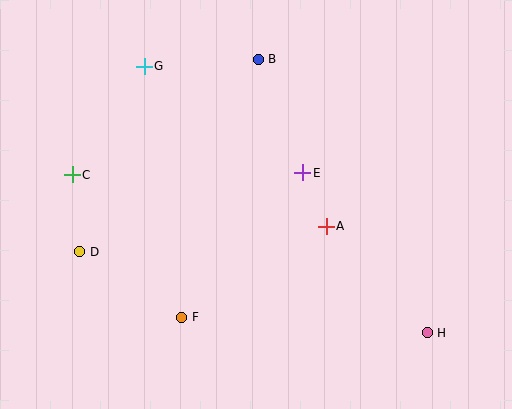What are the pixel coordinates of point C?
Point C is at (72, 175).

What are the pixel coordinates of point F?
Point F is at (182, 317).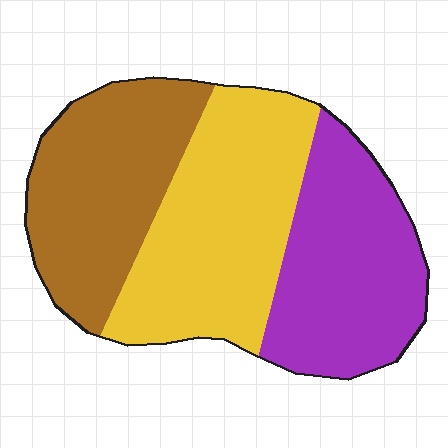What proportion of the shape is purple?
Purple covers around 30% of the shape.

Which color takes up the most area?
Yellow, at roughly 35%.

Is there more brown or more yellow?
Yellow.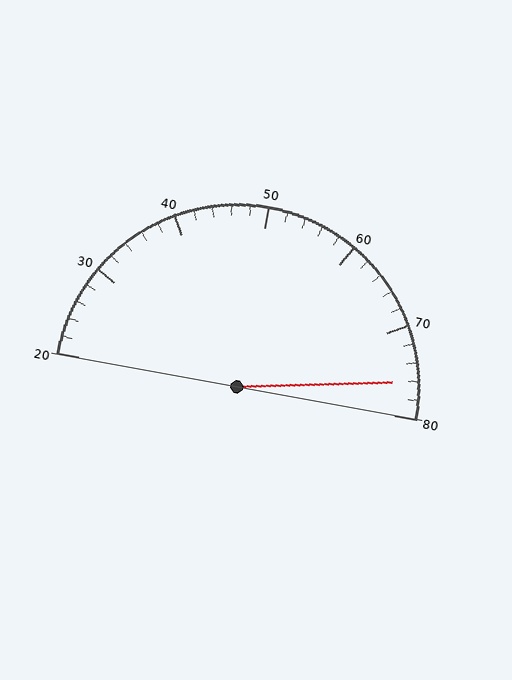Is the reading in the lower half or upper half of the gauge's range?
The reading is in the upper half of the range (20 to 80).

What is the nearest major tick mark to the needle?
The nearest major tick mark is 80.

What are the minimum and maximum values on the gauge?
The gauge ranges from 20 to 80.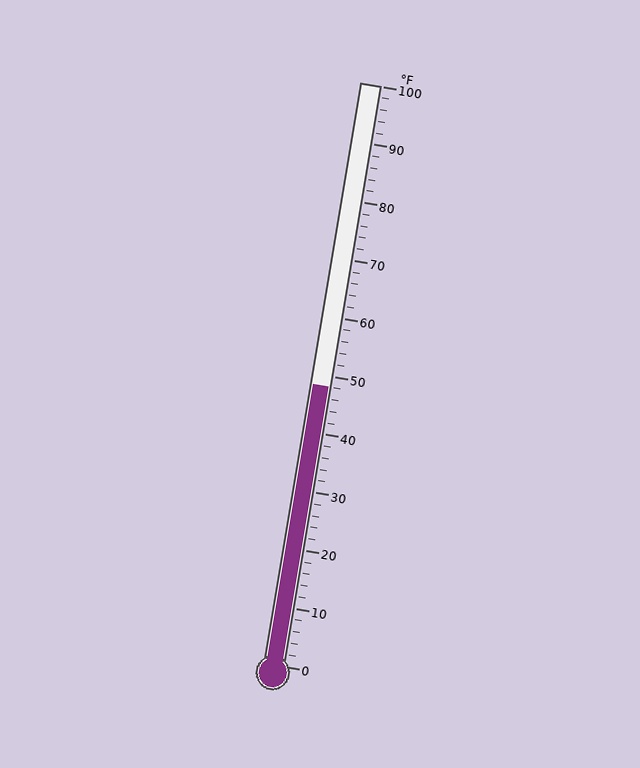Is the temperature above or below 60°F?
The temperature is below 60°F.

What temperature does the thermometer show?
The thermometer shows approximately 48°F.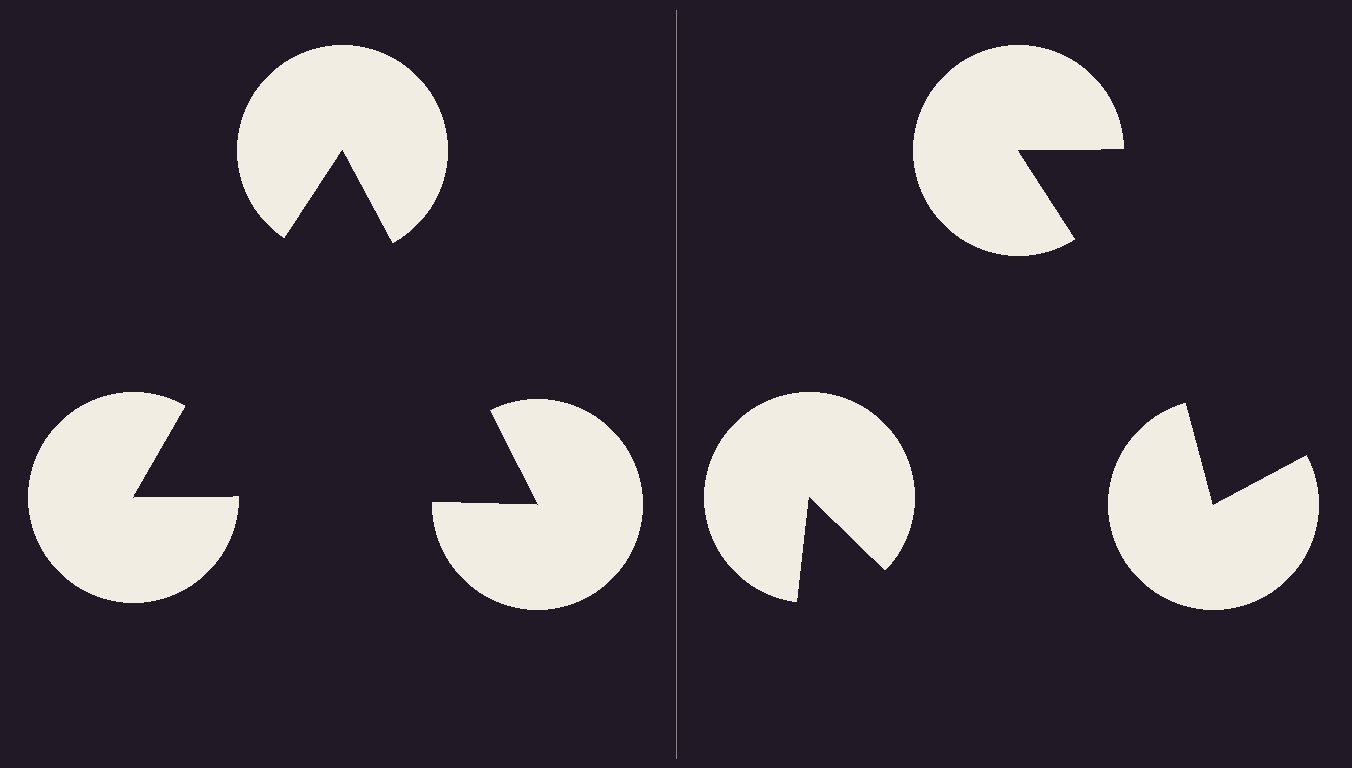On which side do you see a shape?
An illusory triangle appears on the left side. On the right side the wedge cuts are rotated, so no coherent shape forms.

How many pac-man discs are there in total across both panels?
6 — 3 on each side.